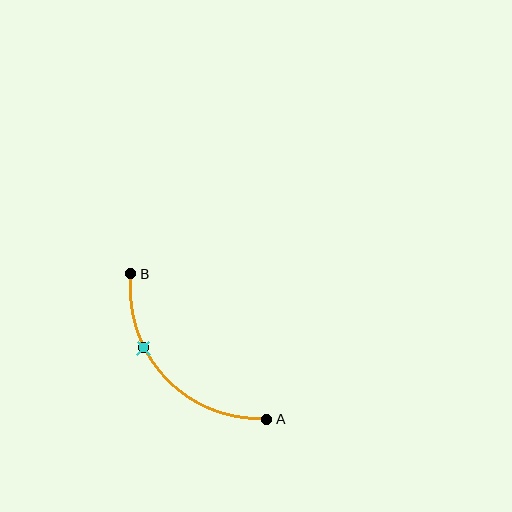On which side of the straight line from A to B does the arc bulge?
The arc bulges below and to the left of the straight line connecting A and B.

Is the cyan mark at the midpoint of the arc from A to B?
No. The cyan mark lies on the arc but is closer to endpoint B. The arc midpoint would be at the point on the curve equidistant along the arc from both A and B.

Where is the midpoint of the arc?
The arc midpoint is the point on the curve farthest from the straight line joining A and B. It sits below and to the left of that line.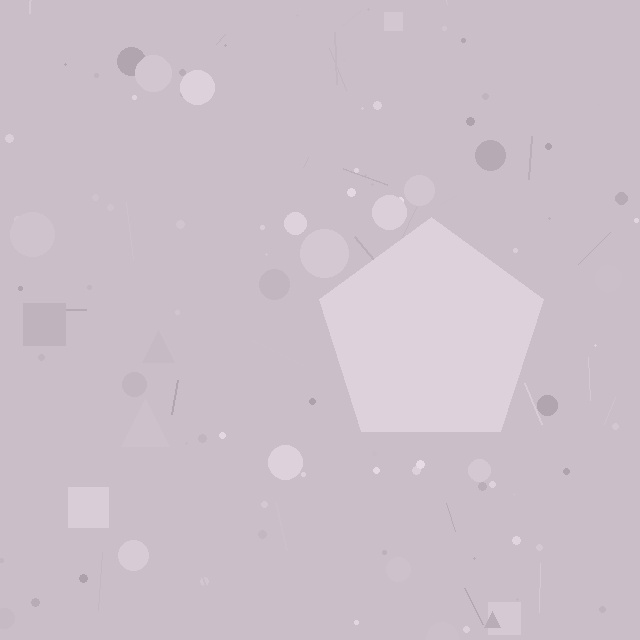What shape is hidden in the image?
A pentagon is hidden in the image.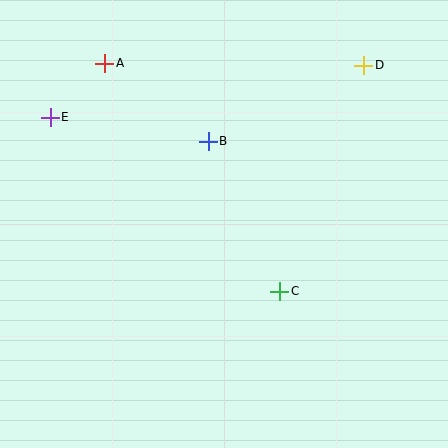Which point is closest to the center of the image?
Point B at (208, 141) is closest to the center.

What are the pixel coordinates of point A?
Point A is at (105, 63).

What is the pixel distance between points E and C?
The distance between E and C is 288 pixels.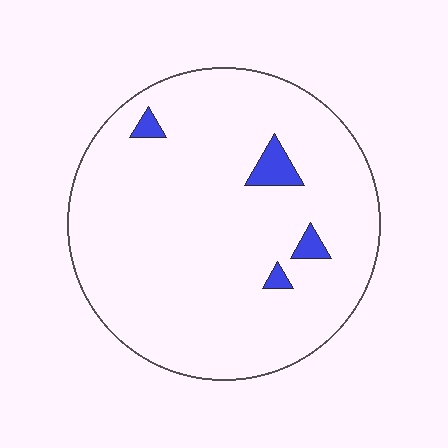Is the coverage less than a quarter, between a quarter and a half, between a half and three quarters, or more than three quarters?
Less than a quarter.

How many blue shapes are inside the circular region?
4.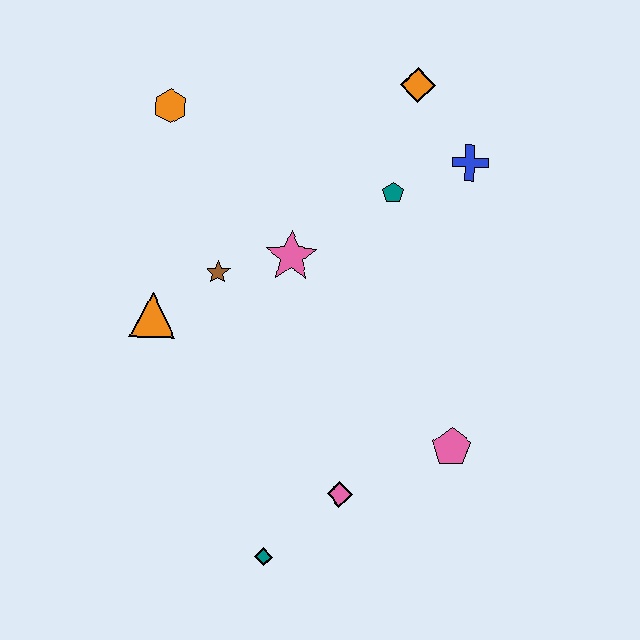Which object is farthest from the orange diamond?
The teal diamond is farthest from the orange diamond.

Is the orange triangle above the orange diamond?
No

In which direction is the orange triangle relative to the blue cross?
The orange triangle is to the left of the blue cross.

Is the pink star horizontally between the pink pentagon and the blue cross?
No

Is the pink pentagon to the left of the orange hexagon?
No